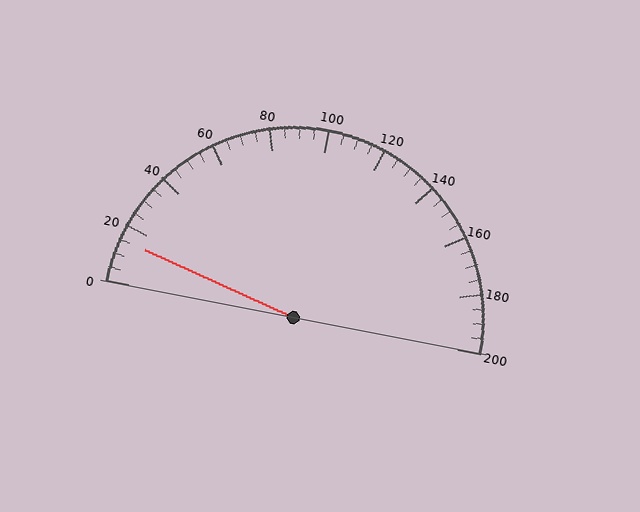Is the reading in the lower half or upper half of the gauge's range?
The reading is in the lower half of the range (0 to 200).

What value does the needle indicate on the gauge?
The needle indicates approximately 15.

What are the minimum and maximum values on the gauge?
The gauge ranges from 0 to 200.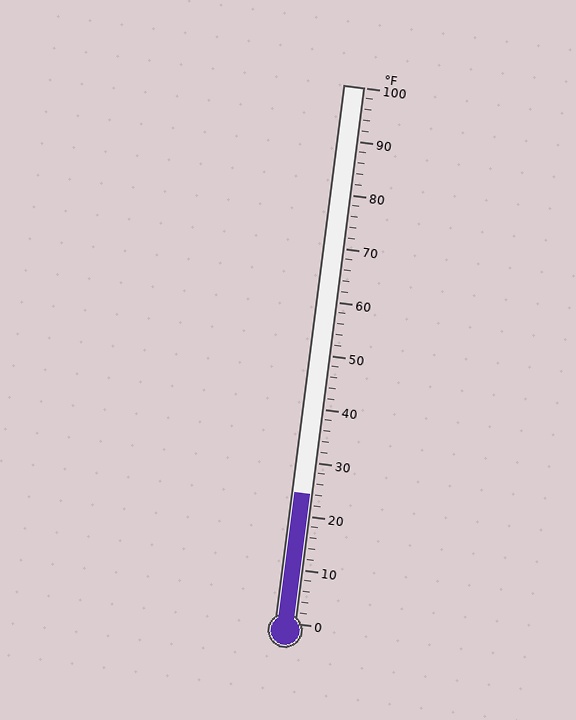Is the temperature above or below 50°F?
The temperature is below 50°F.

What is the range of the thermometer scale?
The thermometer scale ranges from 0°F to 100°F.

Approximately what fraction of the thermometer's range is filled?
The thermometer is filled to approximately 25% of its range.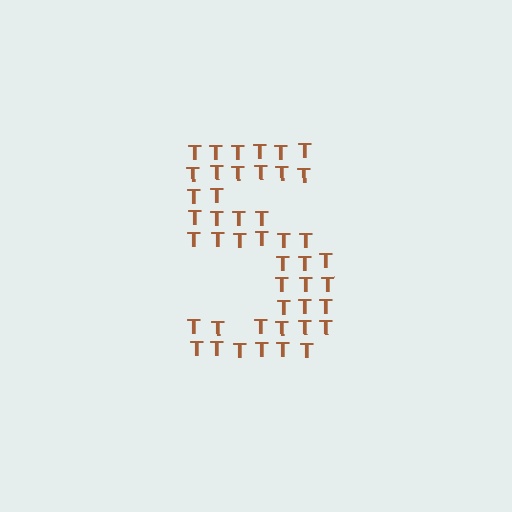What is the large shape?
The large shape is the digit 5.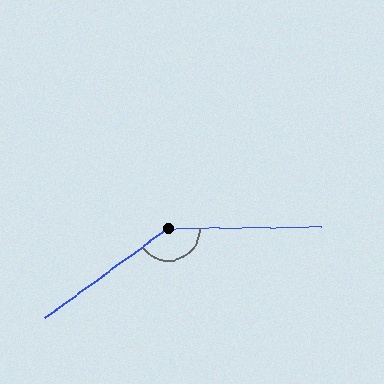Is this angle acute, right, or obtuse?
It is obtuse.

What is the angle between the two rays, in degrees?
Approximately 145 degrees.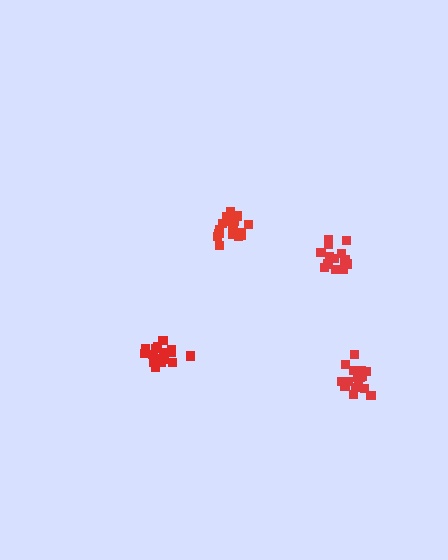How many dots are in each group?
Group 1: 19 dots, Group 2: 18 dots, Group 3: 16 dots, Group 4: 17 dots (70 total).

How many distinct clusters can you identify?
There are 4 distinct clusters.